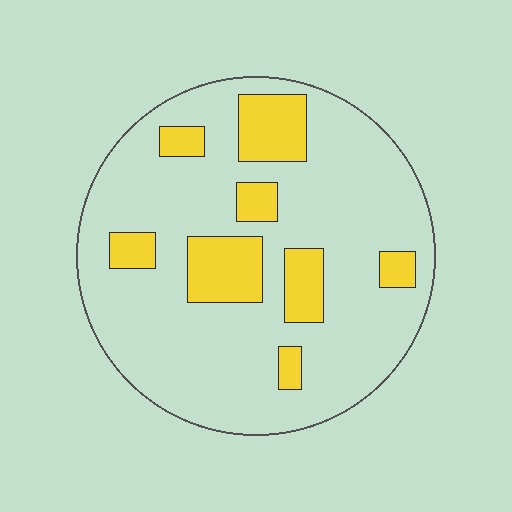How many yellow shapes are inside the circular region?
8.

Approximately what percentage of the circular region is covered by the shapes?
Approximately 20%.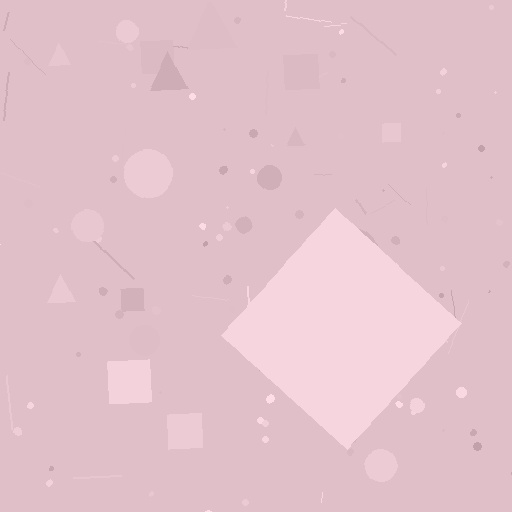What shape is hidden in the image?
A diamond is hidden in the image.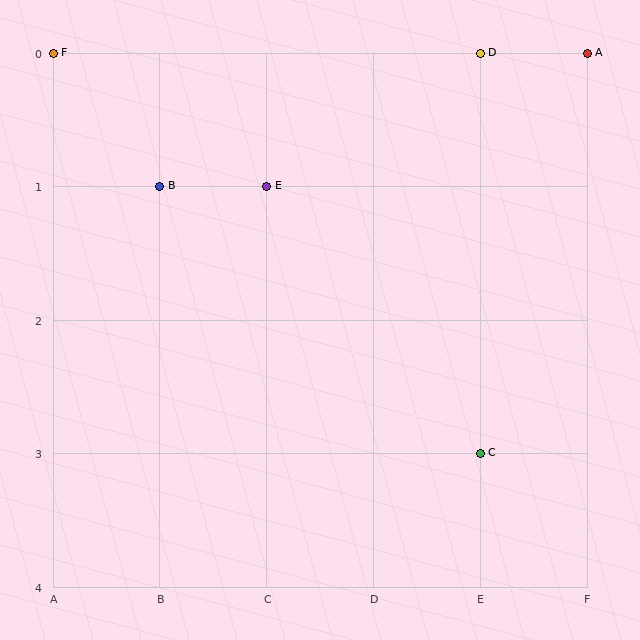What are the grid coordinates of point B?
Point B is at grid coordinates (B, 1).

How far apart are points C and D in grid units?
Points C and D are 3 rows apart.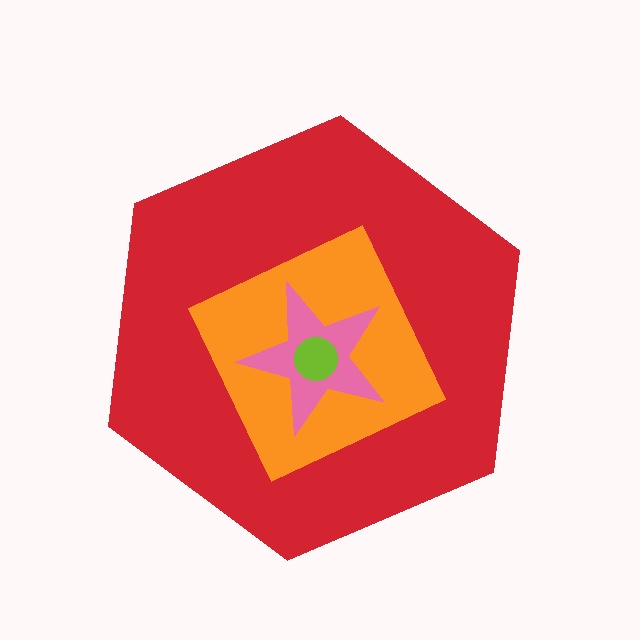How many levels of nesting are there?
4.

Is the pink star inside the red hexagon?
Yes.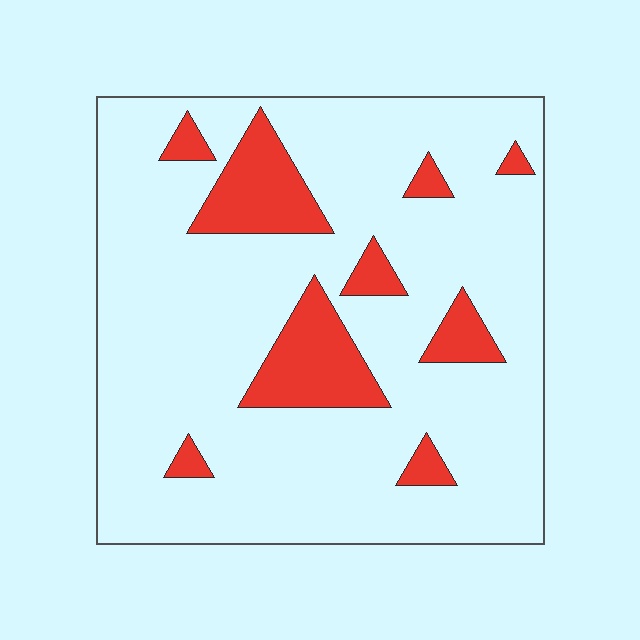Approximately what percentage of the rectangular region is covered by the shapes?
Approximately 15%.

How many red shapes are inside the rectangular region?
9.